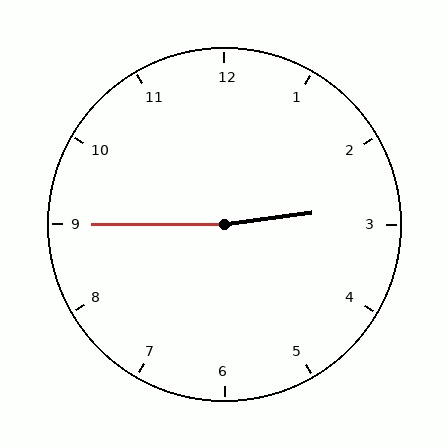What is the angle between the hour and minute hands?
Approximately 172 degrees.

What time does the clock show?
2:45.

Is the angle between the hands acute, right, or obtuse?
It is obtuse.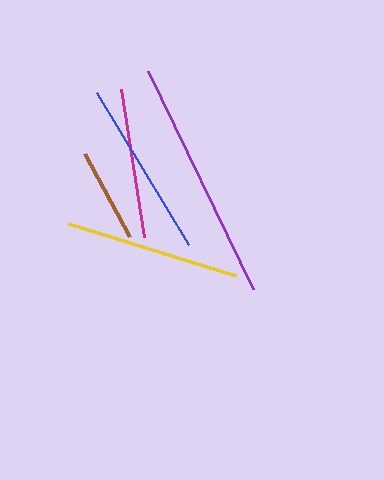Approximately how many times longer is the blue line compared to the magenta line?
The blue line is approximately 1.2 times the length of the magenta line.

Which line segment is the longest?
The purple line is the longest at approximately 243 pixels.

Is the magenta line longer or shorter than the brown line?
The magenta line is longer than the brown line.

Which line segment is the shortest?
The brown line is the shortest at approximately 95 pixels.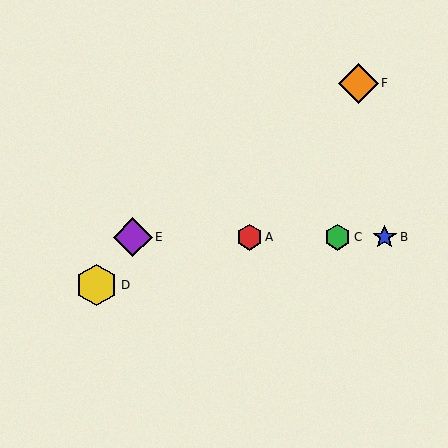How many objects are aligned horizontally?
4 objects (A, B, C, E) are aligned horizontally.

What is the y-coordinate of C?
Object C is at y≈237.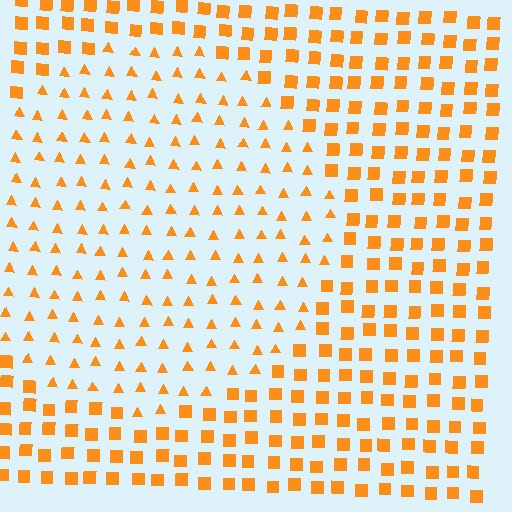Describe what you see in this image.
The image is filled with small orange elements arranged in a uniform grid. A circle-shaped region contains triangles, while the surrounding area contains squares. The boundary is defined purely by the change in element shape.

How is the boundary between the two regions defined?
The boundary is defined by a change in element shape: triangles inside vs. squares outside. All elements share the same color and spacing.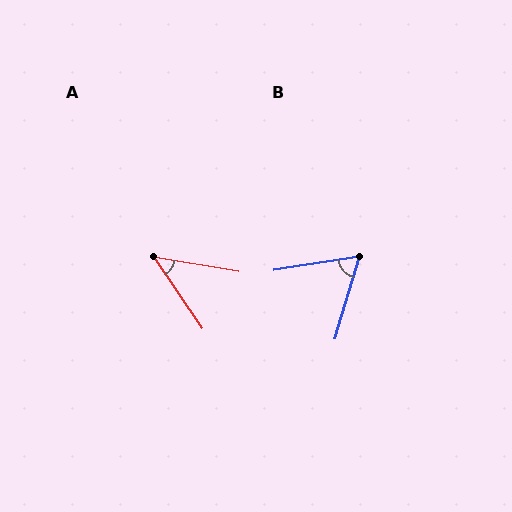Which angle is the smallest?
A, at approximately 47 degrees.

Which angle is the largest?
B, at approximately 65 degrees.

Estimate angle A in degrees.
Approximately 47 degrees.